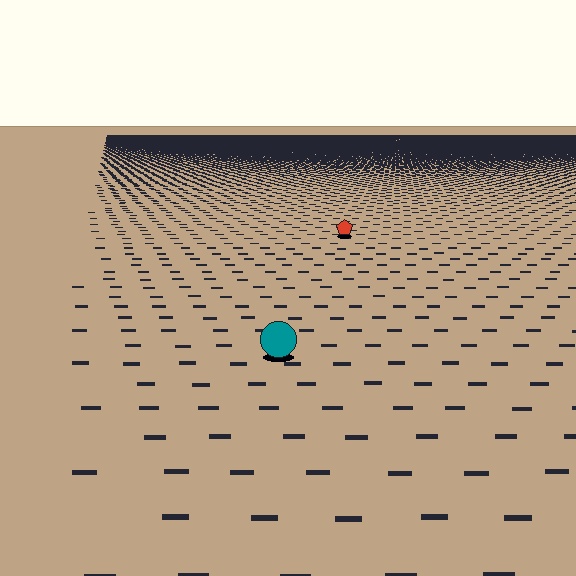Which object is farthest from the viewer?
The red pentagon is farthest from the viewer. It appears smaller and the ground texture around it is denser.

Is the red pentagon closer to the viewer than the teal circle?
No. The teal circle is closer — you can tell from the texture gradient: the ground texture is coarser near it.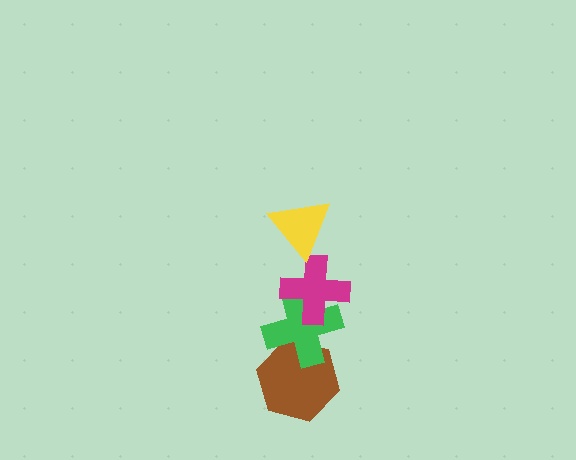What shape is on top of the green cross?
The magenta cross is on top of the green cross.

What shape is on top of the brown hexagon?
The green cross is on top of the brown hexagon.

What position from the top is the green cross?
The green cross is 3rd from the top.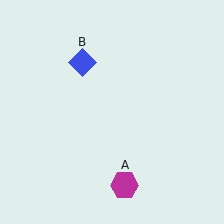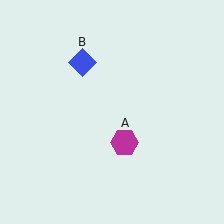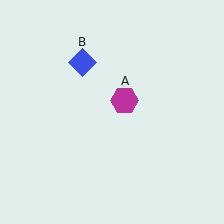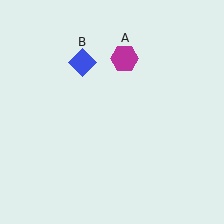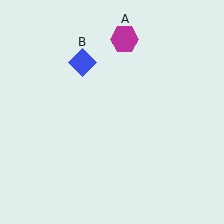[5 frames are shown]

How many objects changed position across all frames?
1 object changed position: magenta hexagon (object A).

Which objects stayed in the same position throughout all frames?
Blue diamond (object B) remained stationary.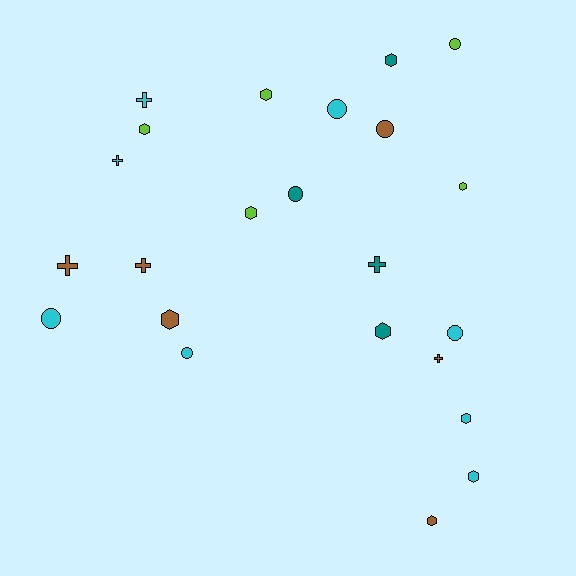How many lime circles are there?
There is 1 lime circle.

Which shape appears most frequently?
Hexagon, with 10 objects.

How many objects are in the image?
There are 23 objects.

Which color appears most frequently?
Cyan, with 8 objects.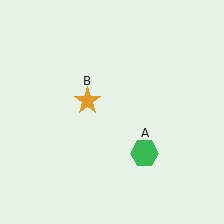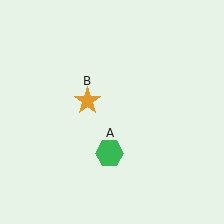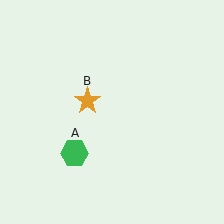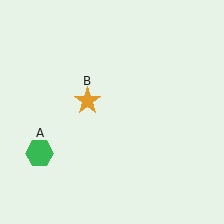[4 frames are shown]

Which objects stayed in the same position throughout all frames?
Orange star (object B) remained stationary.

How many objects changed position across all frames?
1 object changed position: green hexagon (object A).